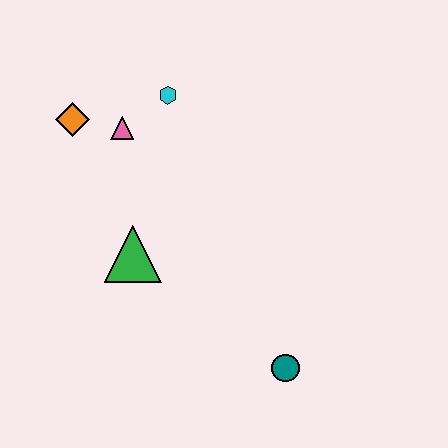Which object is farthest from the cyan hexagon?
The teal circle is farthest from the cyan hexagon.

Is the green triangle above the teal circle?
Yes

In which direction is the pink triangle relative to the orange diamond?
The pink triangle is to the right of the orange diamond.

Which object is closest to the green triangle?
The pink triangle is closest to the green triangle.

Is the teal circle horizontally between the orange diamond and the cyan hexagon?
No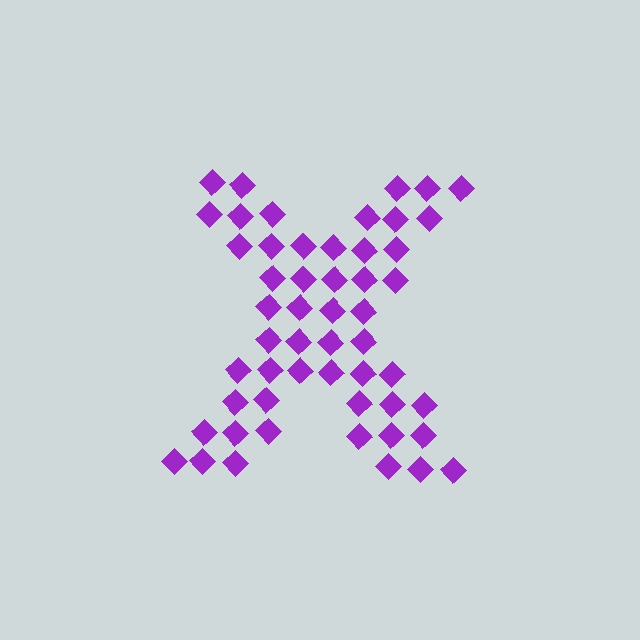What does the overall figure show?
The overall figure shows the letter X.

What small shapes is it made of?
It is made of small diamonds.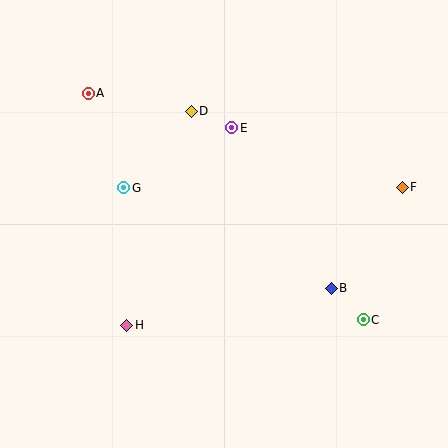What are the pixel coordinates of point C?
Point C is at (363, 320).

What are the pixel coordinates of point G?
Point G is at (124, 188).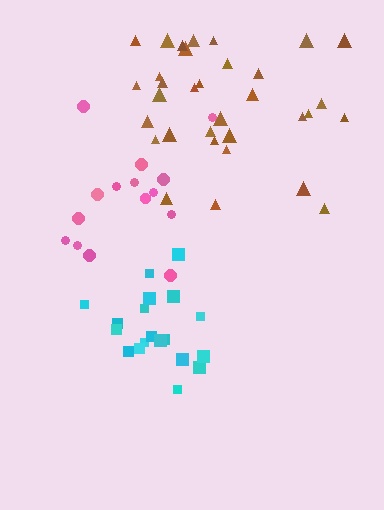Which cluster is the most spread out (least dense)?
Pink.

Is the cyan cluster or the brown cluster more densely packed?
Cyan.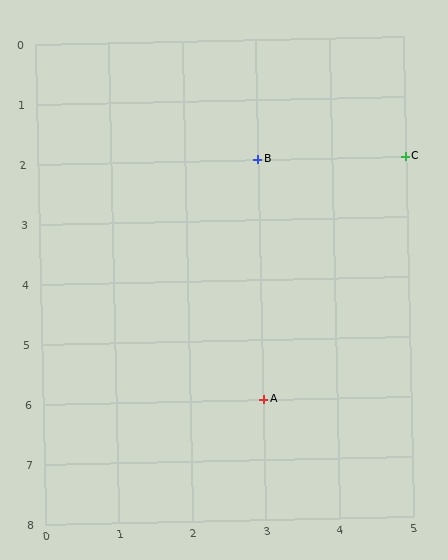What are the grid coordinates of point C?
Point C is at grid coordinates (5, 2).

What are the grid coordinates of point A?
Point A is at grid coordinates (3, 6).